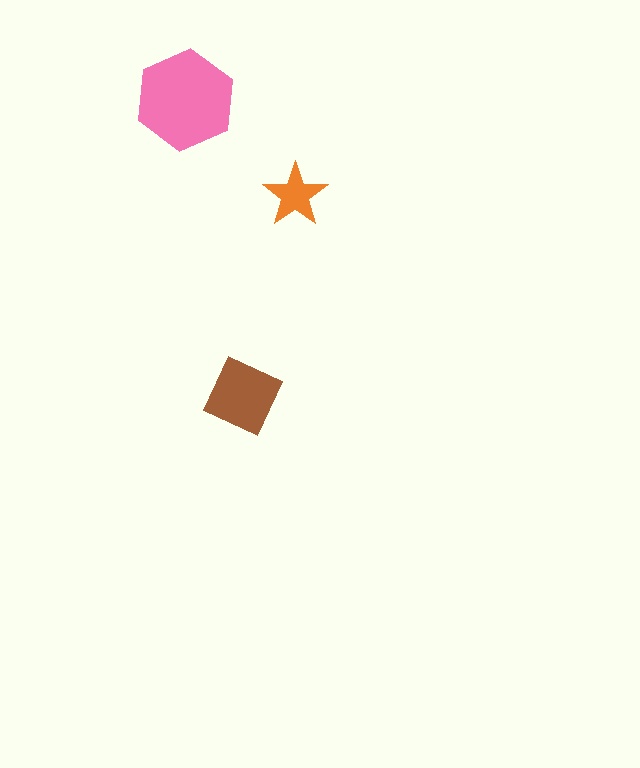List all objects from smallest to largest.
The orange star, the brown square, the pink hexagon.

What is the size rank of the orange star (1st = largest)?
3rd.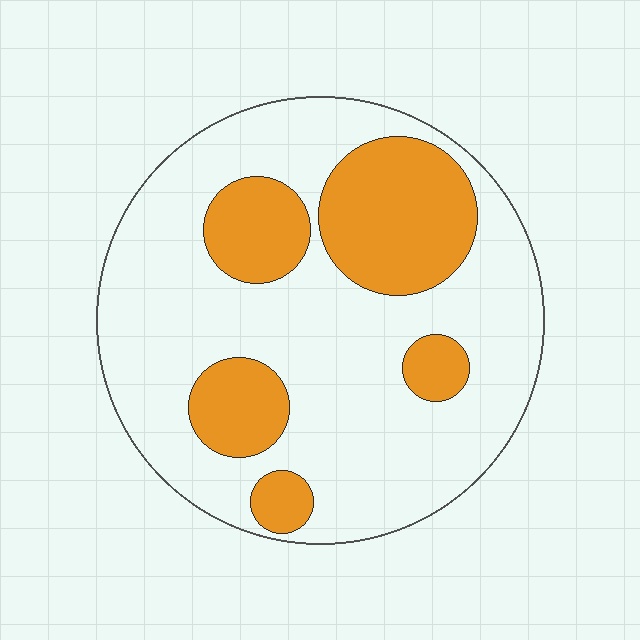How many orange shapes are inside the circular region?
5.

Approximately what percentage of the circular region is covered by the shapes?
Approximately 30%.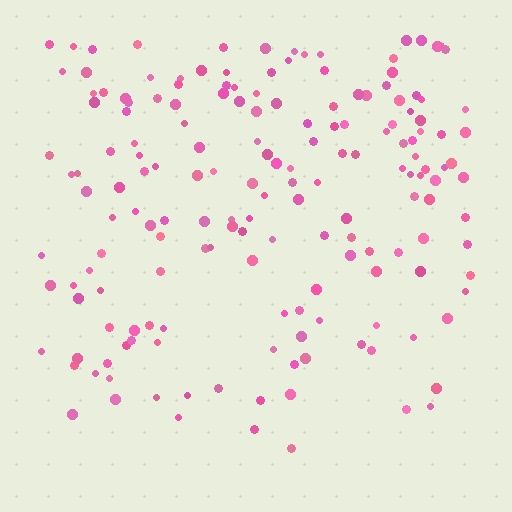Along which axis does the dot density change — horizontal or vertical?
Vertical.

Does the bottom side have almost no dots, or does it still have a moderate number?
Still a moderate number, just noticeably fewer than the top.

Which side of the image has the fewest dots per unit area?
The bottom.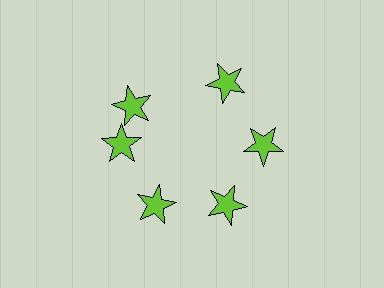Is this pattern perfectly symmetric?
No. The 6 lime stars are arranged in a ring, but one element near the 11 o'clock position is rotated out of alignment along the ring, breaking the 6-fold rotational symmetry.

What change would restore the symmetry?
The symmetry would be restored by rotating it back into even spacing with its neighbors so that all 6 stars sit at equal angles and equal distance from the center.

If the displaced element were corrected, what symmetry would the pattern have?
It would have 6-fold rotational symmetry — the pattern would map onto itself every 60 degrees.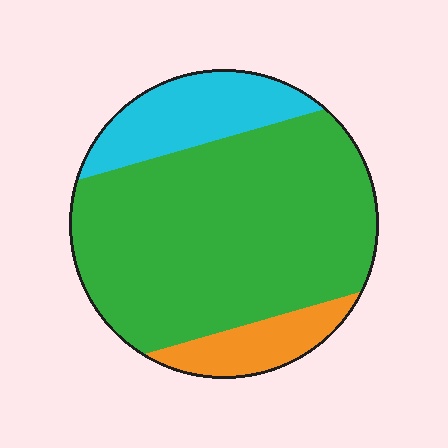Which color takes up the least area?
Orange, at roughly 10%.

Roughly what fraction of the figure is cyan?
Cyan takes up between a sixth and a third of the figure.